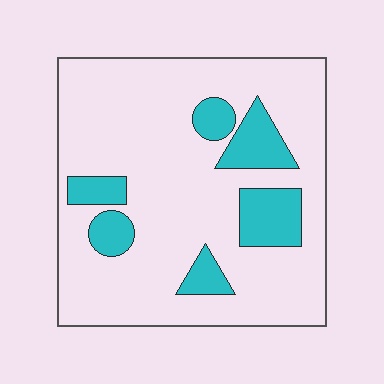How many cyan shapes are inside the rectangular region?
6.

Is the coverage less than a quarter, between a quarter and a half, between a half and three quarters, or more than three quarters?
Less than a quarter.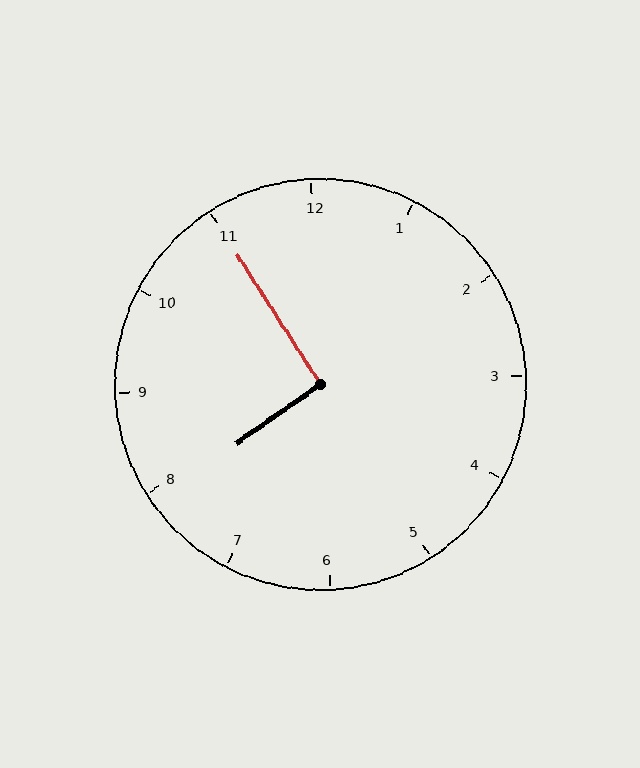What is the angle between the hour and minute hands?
Approximately 92 degrees.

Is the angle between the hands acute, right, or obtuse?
It is right.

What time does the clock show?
7:55.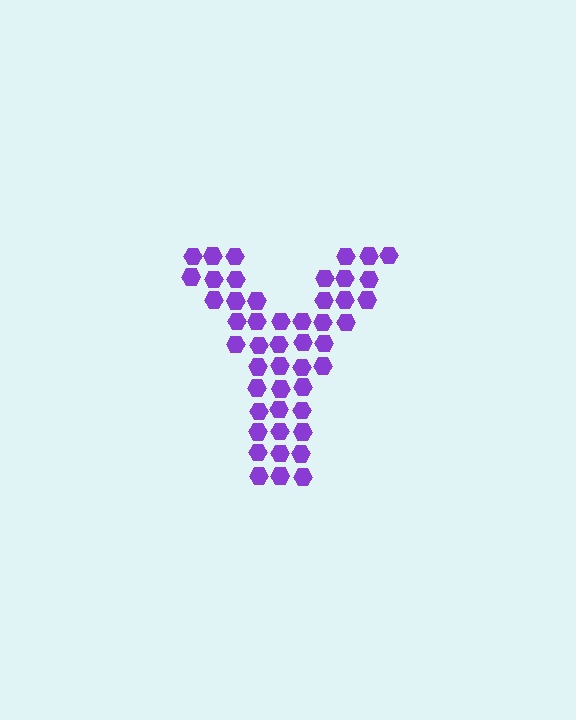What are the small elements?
The small elements are hexagons.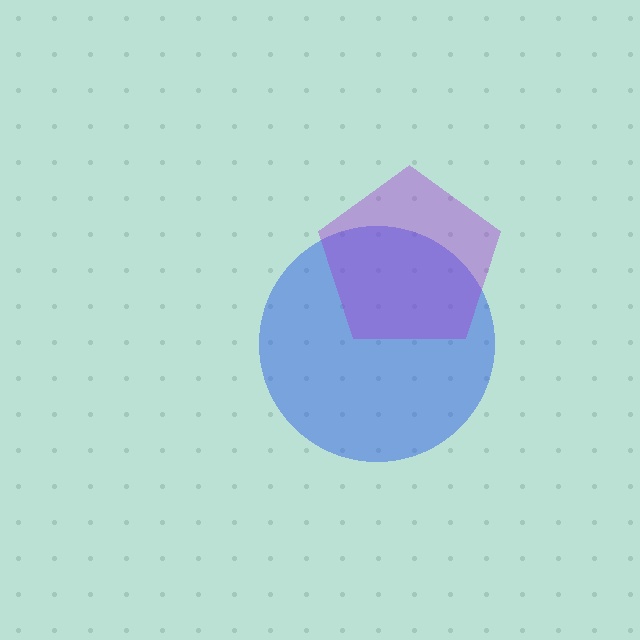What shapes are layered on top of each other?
The layered shapes are: a blue circle, a purple pentagon.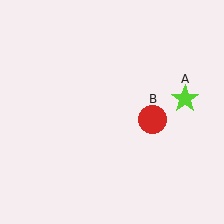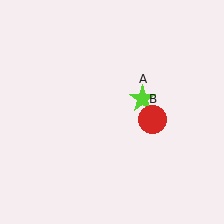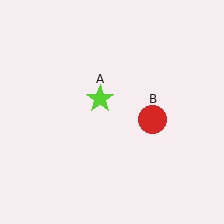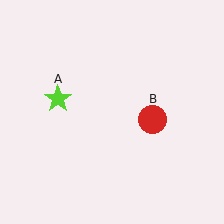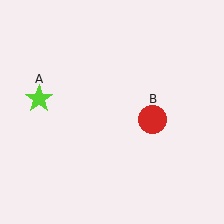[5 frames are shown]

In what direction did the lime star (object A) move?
The lime star (object A) moved left.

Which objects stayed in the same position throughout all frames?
Red circle (object B) remained stationary.